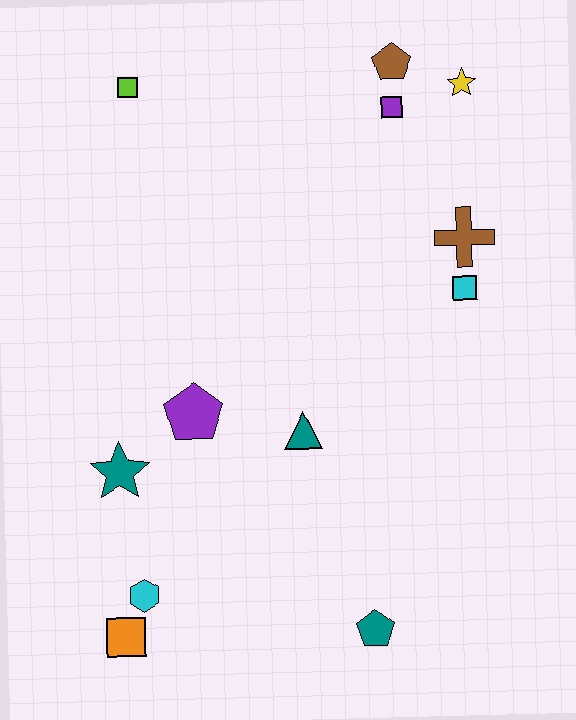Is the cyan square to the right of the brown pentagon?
Yes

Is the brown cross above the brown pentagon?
No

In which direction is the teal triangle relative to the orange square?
The teal triangle is above the orange square.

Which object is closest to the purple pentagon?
The teal star is closest to the purple pentagon.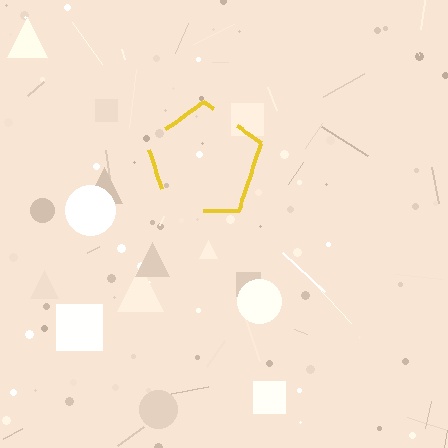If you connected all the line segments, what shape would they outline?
They would outline a pentagon.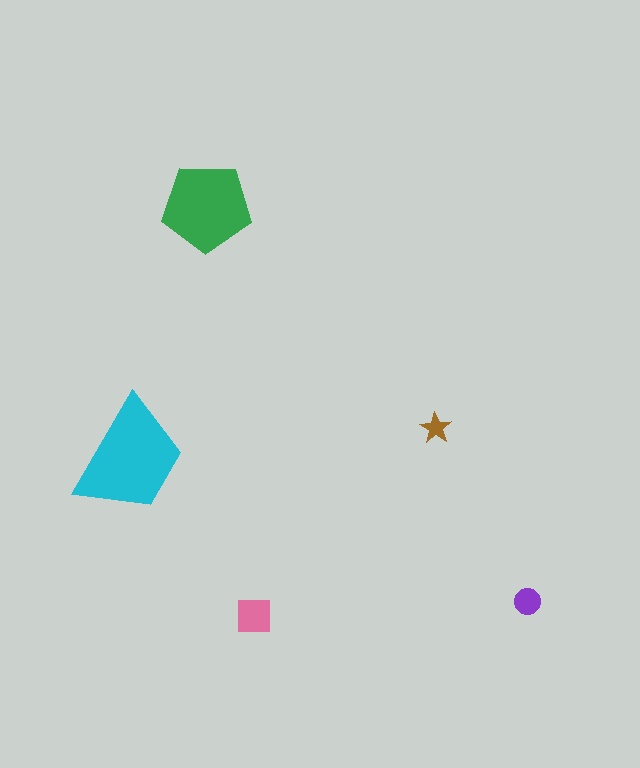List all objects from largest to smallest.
The cyan trapezoid, the green pentagon, the pink square, the purple circle, the brown star.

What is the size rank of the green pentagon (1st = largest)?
2nd.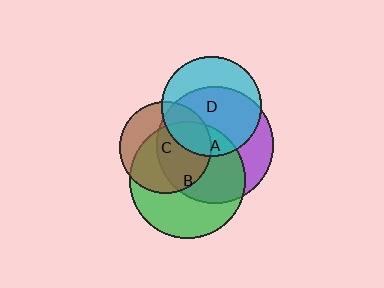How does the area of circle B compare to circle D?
Approximately 1.3 times.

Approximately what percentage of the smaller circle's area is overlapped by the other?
Approximately 55%.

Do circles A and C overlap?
Yes.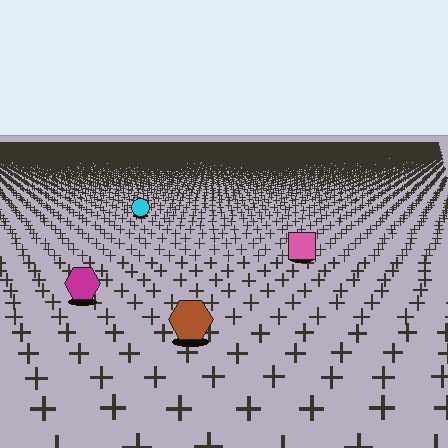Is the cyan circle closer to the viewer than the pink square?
No. The pink square is closer — you can tell from the texture gradient: the ground texture is coarser near it.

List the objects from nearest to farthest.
From nearest to farthest: the brown hexagon, the magenta hexagon, the pink square, the cyan circle.